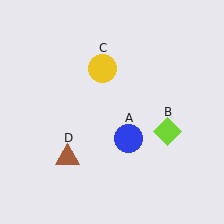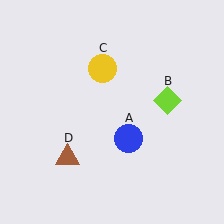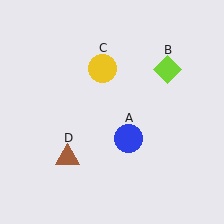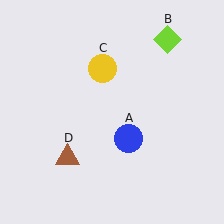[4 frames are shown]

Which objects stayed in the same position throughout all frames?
Blue circle (object A) and yellow circle (object C) and brown triangle (object D) remained stationary.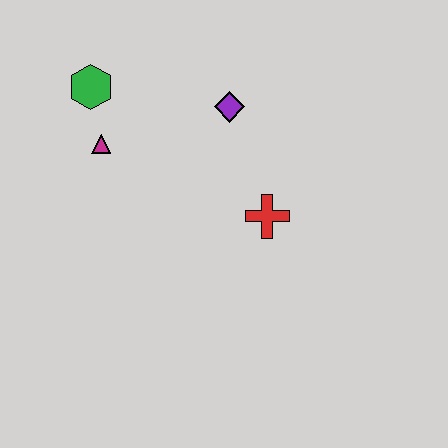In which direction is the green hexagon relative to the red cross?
The green hexagon is to the left of the red cross.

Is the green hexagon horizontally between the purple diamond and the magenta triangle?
No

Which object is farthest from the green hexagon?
The red cross is farthest from the green hexagon.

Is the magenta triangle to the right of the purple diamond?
No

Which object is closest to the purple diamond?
The red cross is closest to the purple diamond.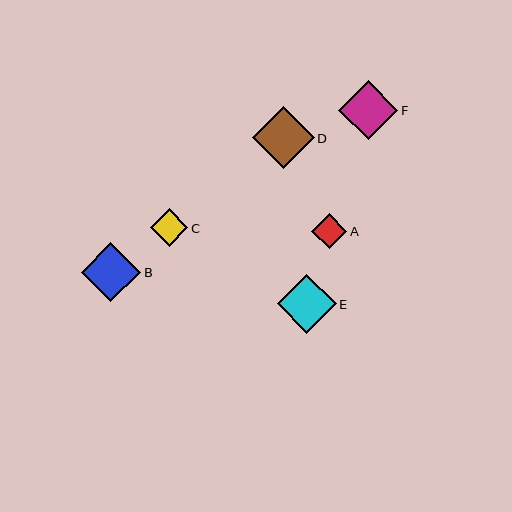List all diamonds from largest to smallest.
From largest to smallest: D, B, F, E, C, A.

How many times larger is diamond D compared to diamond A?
Diamond D is approximately 1.8 times the size of diamond A.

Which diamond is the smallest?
Diamond A is the smallest with a size of approximately 35 pixels.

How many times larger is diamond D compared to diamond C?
Diamond D is approximately 1.7 times the size of diamond C.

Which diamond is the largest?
Diamond D is the largest with a size of approximately 62 pixels.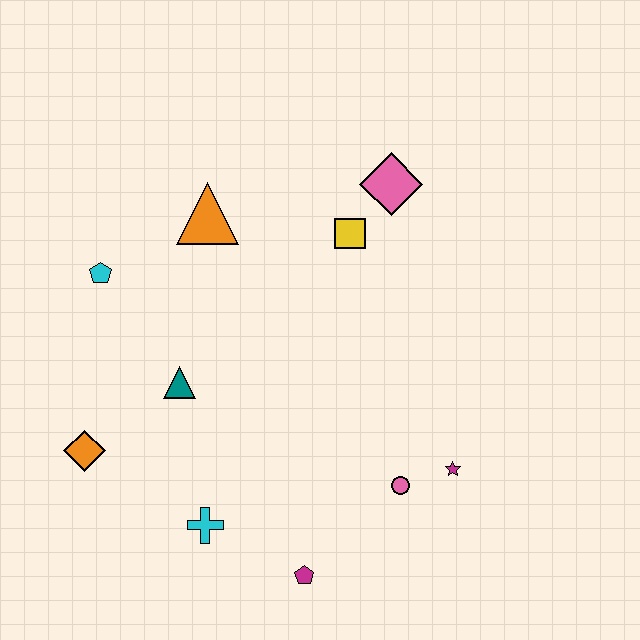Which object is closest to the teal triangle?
The orange diamond is closest to the teal triangle.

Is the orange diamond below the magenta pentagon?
No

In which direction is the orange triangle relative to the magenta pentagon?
The orange triangle is above the magenta pentagon.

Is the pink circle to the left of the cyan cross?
No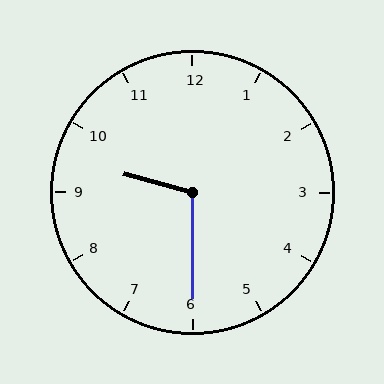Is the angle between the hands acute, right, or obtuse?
It is obtuse.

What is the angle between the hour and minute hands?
Approximately 105 degrees.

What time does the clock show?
9:30.